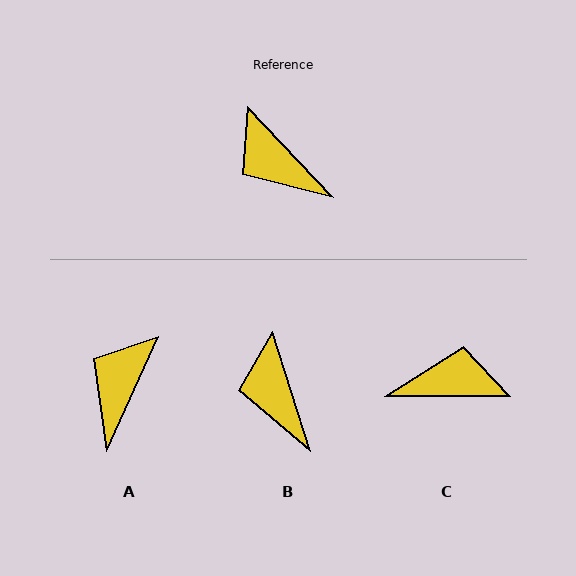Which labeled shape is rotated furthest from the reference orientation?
C, about 133 degrees away.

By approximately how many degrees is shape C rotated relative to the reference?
Approximately 133 degrees clockwise.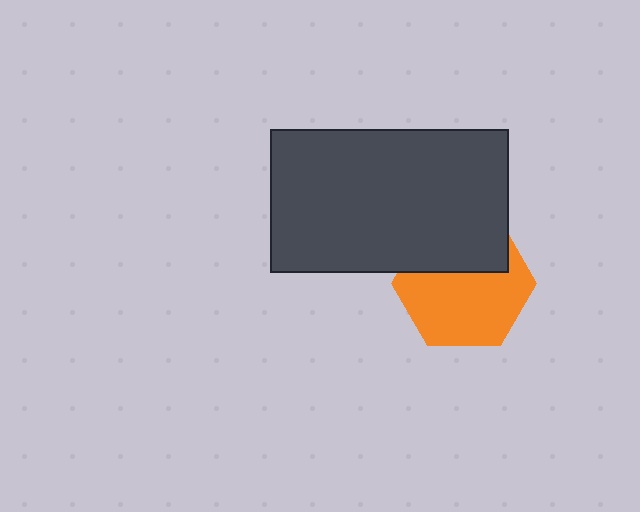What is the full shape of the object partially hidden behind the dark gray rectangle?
The partially hidden object is an orange hexagon.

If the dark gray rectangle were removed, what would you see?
You would see the complete orange hexagon.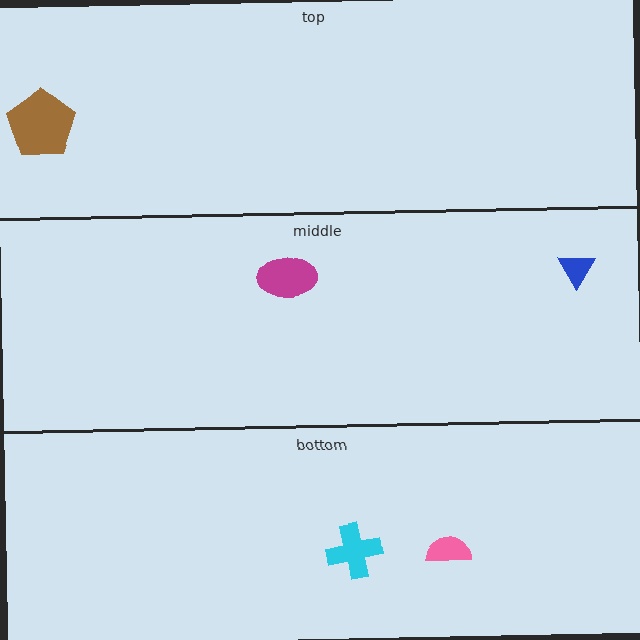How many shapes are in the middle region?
2.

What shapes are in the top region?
The brown pentagon.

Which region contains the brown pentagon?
The top region.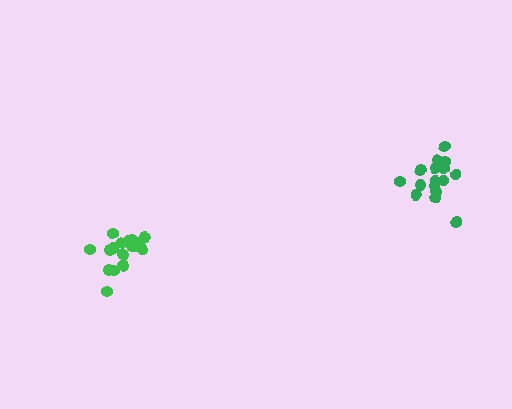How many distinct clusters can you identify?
There are 2 distinct clusters.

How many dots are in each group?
Group 1: 16 dots, Group 2: 17 dots (33 total).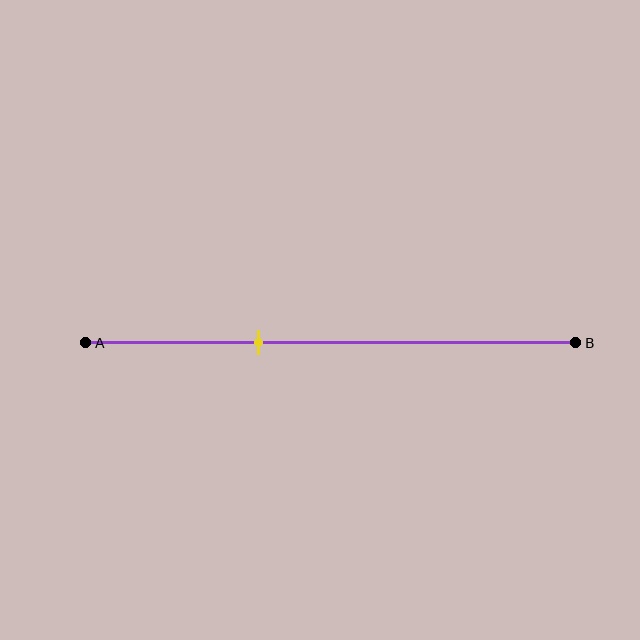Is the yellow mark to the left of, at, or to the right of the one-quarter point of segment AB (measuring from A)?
The yellow mark is to the right of the one-quarter point of segment AB.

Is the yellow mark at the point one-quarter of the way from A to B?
No, the mark is at about 35% from A, not at the 25% one-quarter point.